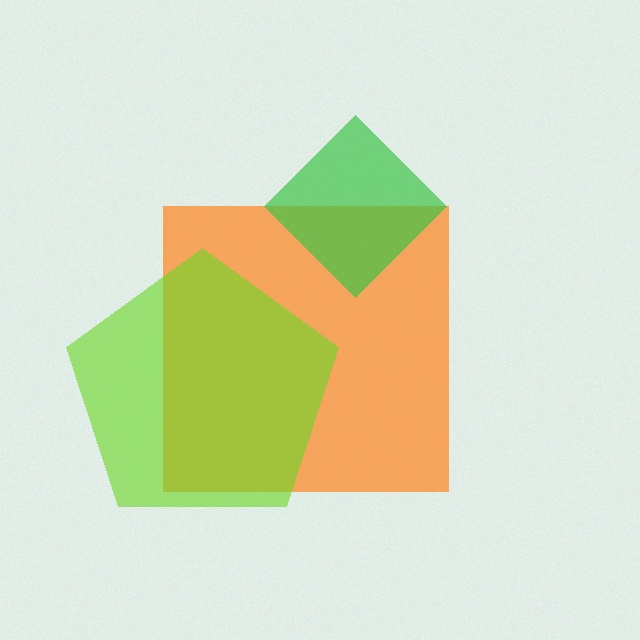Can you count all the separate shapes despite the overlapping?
Yes, there are 3 separate shapes.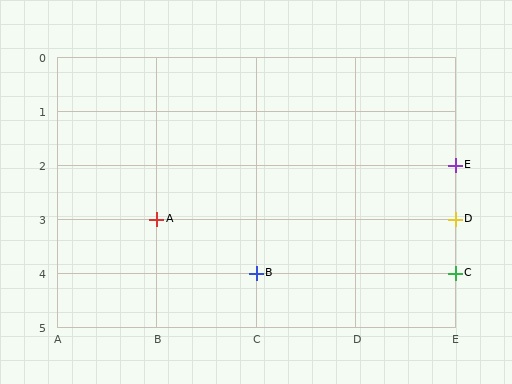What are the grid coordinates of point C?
Point C is at grid coordinates (E, 4).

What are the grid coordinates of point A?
Point A is at grid coordinates (B, 3).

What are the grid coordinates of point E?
Point E is at grid coordinates (E, 2).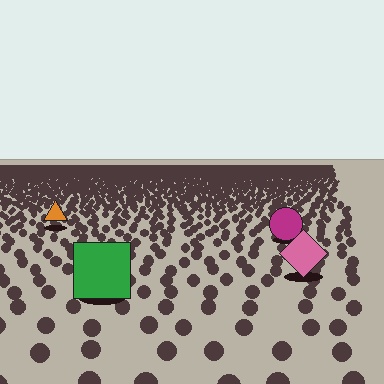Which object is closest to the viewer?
The green square is closest. The texture marks near it are larger and more spread out.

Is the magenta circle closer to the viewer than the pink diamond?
No. The pink diamond is closer — you can tell from the texture gradient: the ground texture is coarser near it.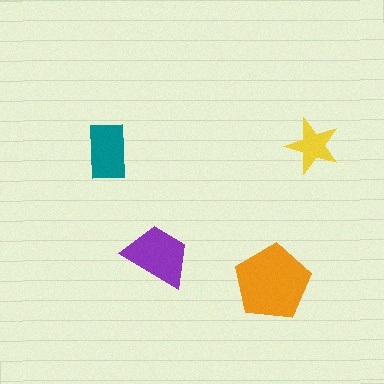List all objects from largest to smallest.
The orange pentagon, the purple trapezoid, the teal rectangle, the yellow star.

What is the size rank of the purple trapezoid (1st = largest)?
2nd.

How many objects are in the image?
There are 4 objects in the image.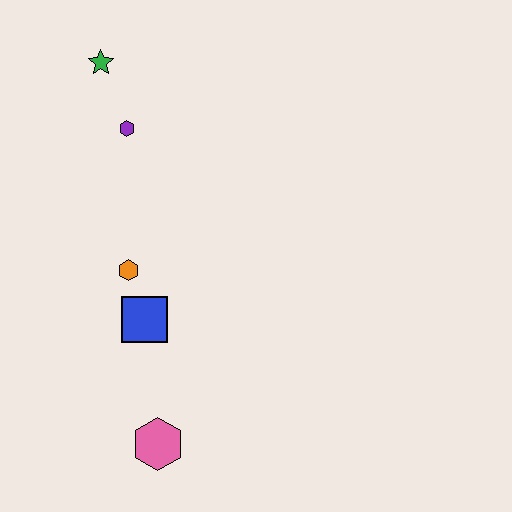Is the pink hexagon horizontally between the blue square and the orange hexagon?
No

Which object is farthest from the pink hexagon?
The green star is farthest from the pink hexagon.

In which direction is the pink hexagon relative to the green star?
The pink hexagon is below the green star.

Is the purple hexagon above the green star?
No